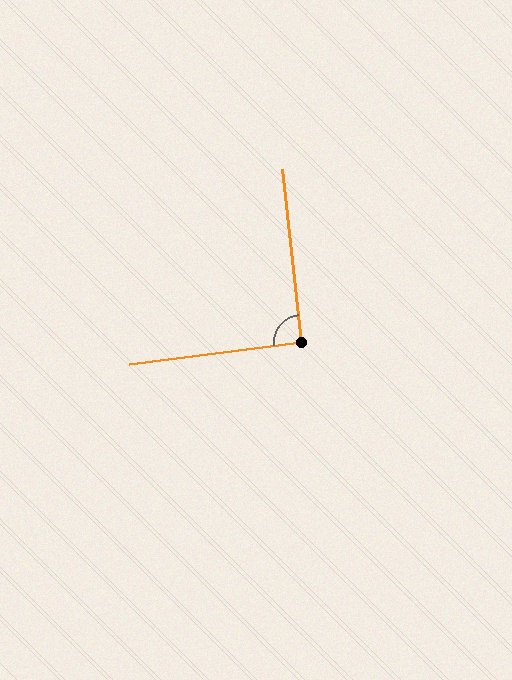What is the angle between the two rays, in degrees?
Approximately 91 degrees.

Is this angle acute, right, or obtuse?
It is approximately a right angle.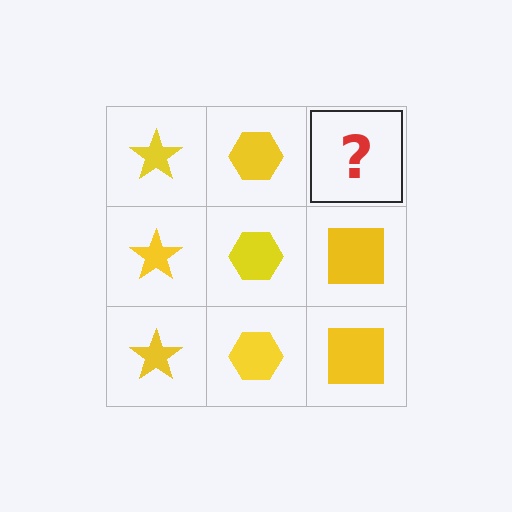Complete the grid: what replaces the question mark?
The question mark should be replaced with a yellow square.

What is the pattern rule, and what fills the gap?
The rule is that each column has a consistent shape. The gap should be filled with a yellow square.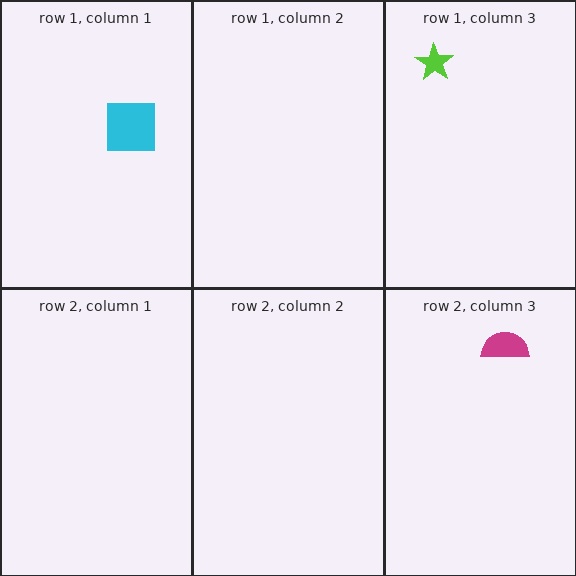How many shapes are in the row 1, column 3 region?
1.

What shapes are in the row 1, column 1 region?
The cyan square.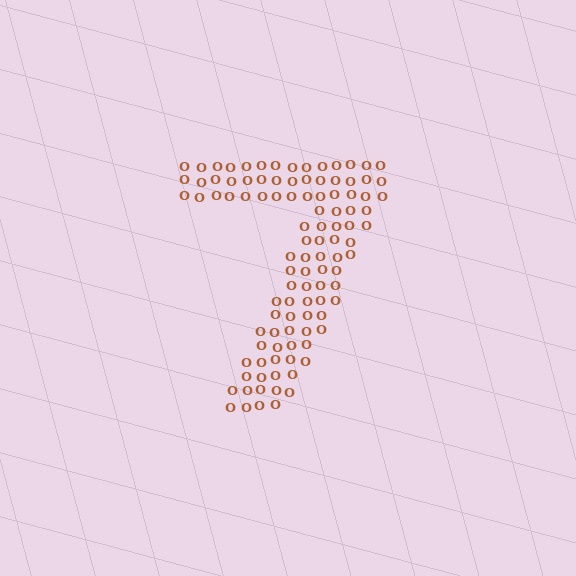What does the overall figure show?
The overall figure shows the digit 7.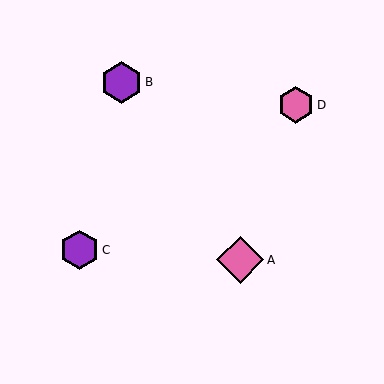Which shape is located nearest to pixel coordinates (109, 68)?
The purple hexagon (labeled B) at (121, 82) is nearest to that location.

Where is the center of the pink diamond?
The center of the pink diamond is at (240, 260).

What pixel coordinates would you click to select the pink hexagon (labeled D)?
Click at (296, 105) to select the pink hexagon D.